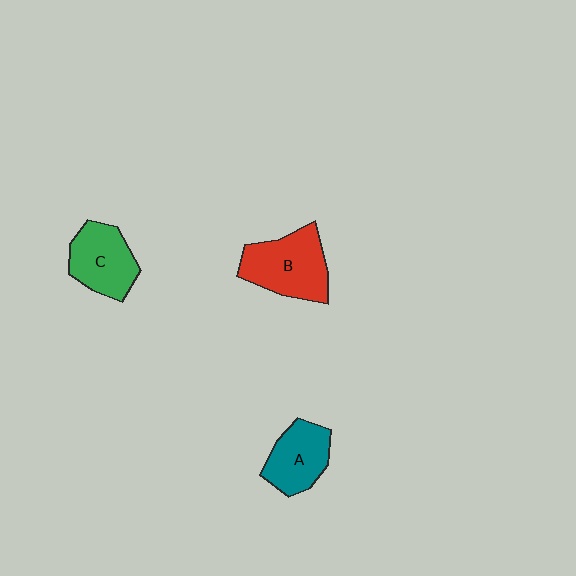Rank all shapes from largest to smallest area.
From largest to smallest: B (red), C (green), A (teal).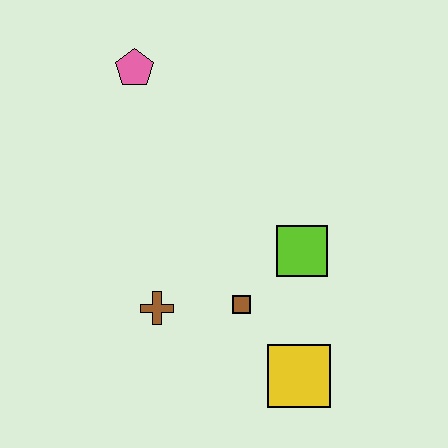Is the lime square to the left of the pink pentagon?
No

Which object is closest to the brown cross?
The brown square is closest to the brown cross.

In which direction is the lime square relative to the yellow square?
The lime square is above the yellow square.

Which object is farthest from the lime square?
The pink pentagon is farthest from the lime square.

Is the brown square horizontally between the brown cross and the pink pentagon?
No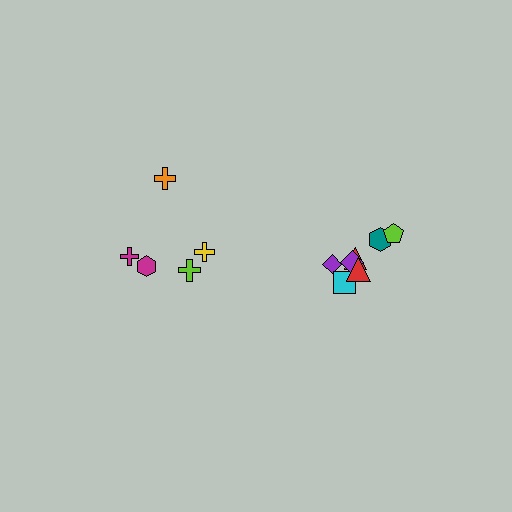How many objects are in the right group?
There are 7 objects.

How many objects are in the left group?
There are 5 objects.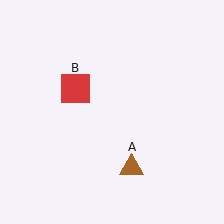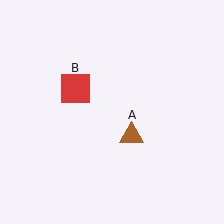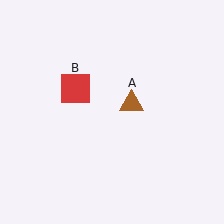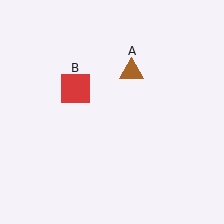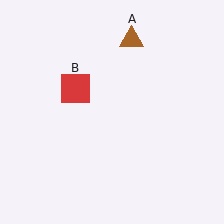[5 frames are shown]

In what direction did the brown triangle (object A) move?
The brown triangle (object A) moved up.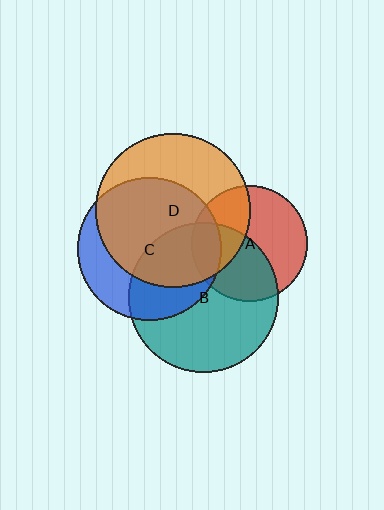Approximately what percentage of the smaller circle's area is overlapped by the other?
Approximately 15%.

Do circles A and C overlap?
Yes.